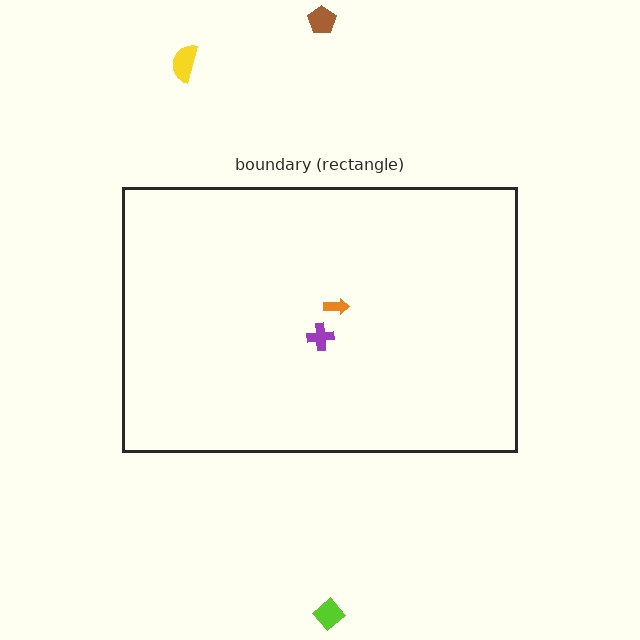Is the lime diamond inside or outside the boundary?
Outside.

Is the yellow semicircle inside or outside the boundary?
Outside.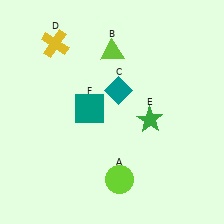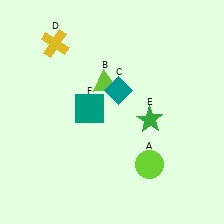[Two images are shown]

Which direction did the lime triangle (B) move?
The lime triangle (B) moved down.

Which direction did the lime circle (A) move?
The lime circle (A) moved right.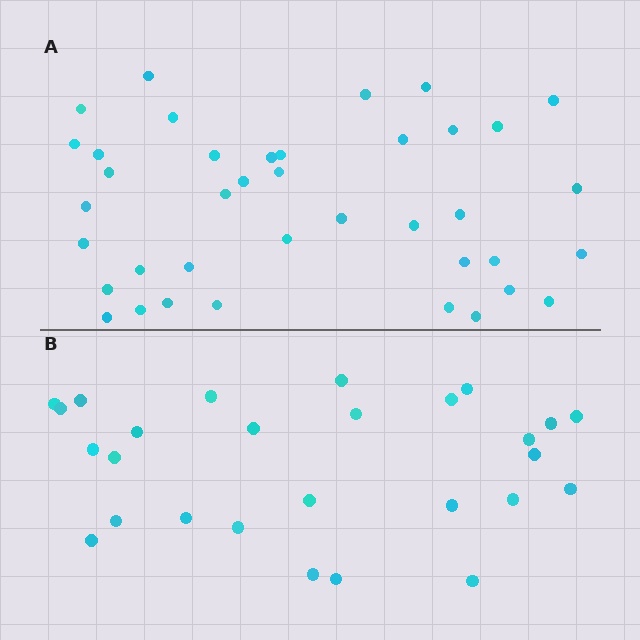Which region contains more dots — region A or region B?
Region A (the top region) has more dots.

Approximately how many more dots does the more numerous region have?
Region A has roughly 12 or so more dots than region B.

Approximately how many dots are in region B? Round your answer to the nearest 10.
About 30 dots. (The exact count is 27, which rounds to 30.)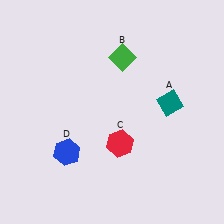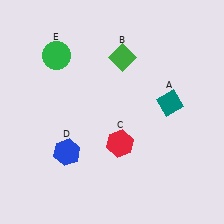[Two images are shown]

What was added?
A green circle (E) was added in Image 2.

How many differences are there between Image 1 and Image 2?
There is 1 difference between the two images.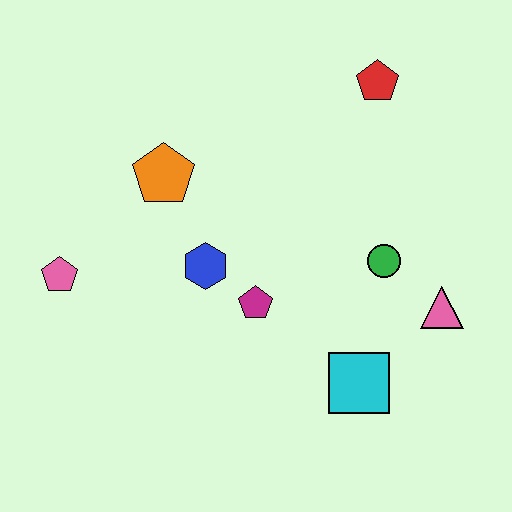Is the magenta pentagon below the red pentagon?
Yes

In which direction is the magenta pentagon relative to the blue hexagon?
The magenta pentagon is to the right of the blue hexagon.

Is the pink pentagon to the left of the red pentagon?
Yes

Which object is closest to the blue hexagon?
The magenta pentagon is closest to the blue hexagon.